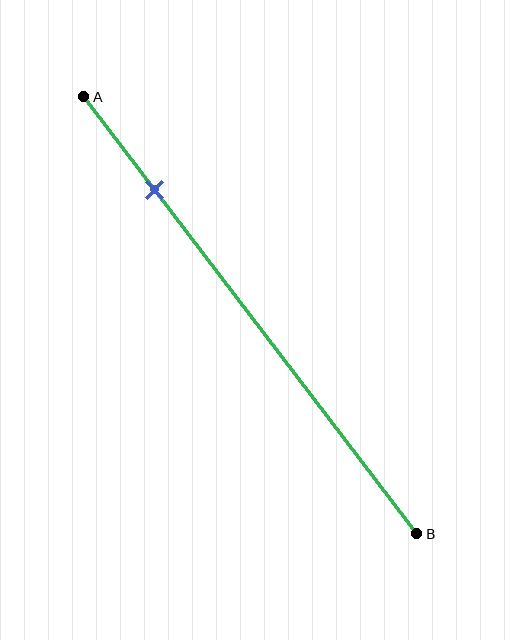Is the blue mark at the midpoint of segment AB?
No, the mark is at about 20% from A, not at the 50% midpoint.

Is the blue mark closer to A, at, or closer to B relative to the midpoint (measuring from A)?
The blue mark is closer to point A than the midpoint of segment AB.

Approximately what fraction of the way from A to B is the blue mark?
The blue mark is approximately 20% of the way from A to B.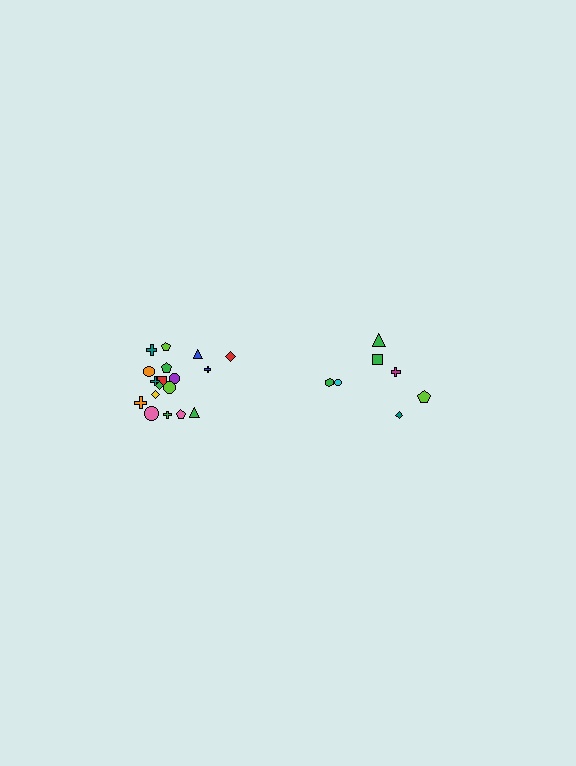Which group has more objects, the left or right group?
The left group.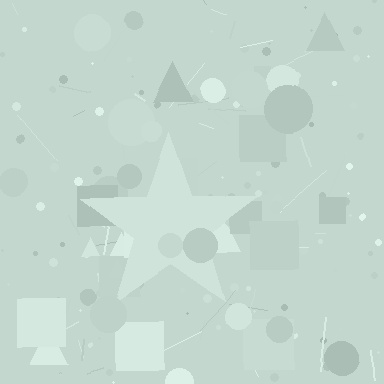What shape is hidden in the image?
A star is hidden in the image.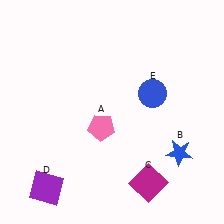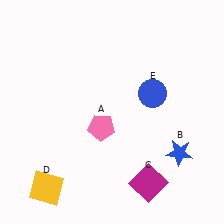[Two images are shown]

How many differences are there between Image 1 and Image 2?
There is 1 difference between the two images.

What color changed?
The square (D) changed from purple in Image 1 to yellow in Image 2.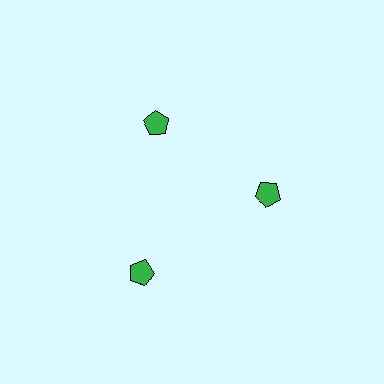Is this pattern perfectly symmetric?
No. The 3 green pentagons are arranged in a ring, but one element near the 7 o'clock position is pushed outward from the center, breaking the 3-fold rotational symmetry.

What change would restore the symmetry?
The symmetry would be restored by moving it inward, back onto the ring so that all 3 pentagons sit at equal angles and equal distance from the center.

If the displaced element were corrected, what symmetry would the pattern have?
It would have 3-fold rotational symmetry — the pattern would map onto itself every 120 degrees.